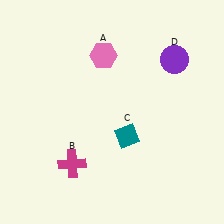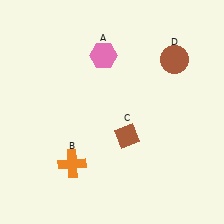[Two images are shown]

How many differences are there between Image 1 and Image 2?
There are 3 differences between the two images.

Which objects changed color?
B changed from magenta to orange. C changed from teal to brown. D changed from purple to brown.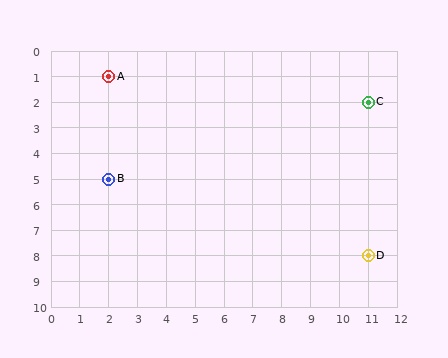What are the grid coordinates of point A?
Point A is at grid coordinates (2, 1).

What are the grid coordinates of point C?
Point C is at grid coordinates (11, 2).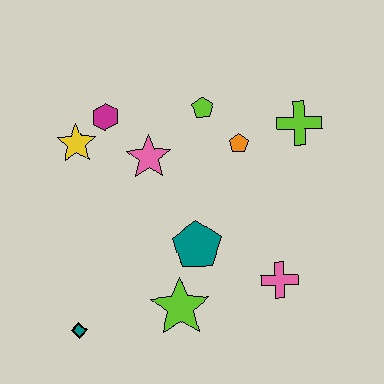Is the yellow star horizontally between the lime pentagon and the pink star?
No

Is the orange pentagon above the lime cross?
No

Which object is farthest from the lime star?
The lime cross is farthest from the lime star.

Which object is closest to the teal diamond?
The lime star is closest to the teal diamond.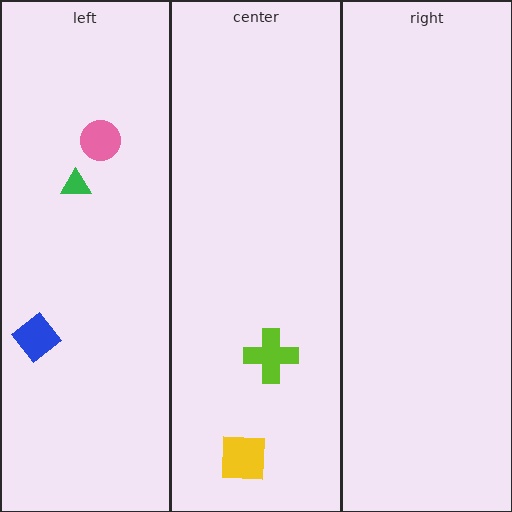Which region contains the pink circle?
The left region.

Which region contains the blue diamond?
The left region.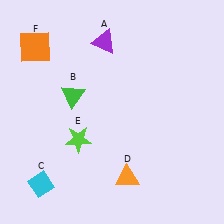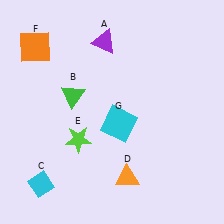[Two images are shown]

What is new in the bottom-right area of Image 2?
A cyan square (G) was added in the bottom-right area of Image 2.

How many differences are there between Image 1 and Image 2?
There is 1 difference between the two images.